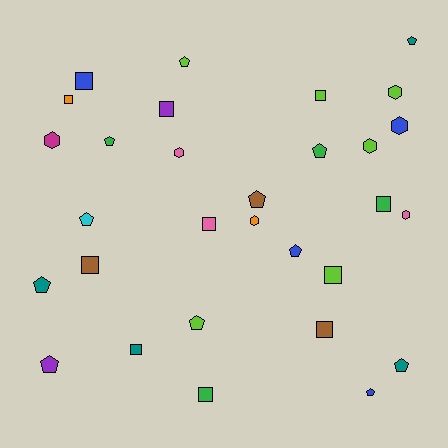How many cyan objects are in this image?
There is 1 cyan object.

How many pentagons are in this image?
There are 12 pentagons.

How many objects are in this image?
There are 30 objects.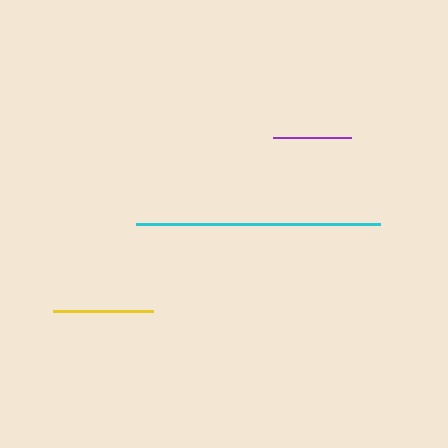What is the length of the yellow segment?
The yellow segment is approximately 101 pixels long.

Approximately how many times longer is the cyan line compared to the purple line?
The cyan line is approximately 3.1 times the length of the purple line.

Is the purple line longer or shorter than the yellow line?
The yellow line is longer than the purple line.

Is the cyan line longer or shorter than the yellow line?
The cyan line is longer than the yellow line.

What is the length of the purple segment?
The purple segment is approximately 79 pixels long.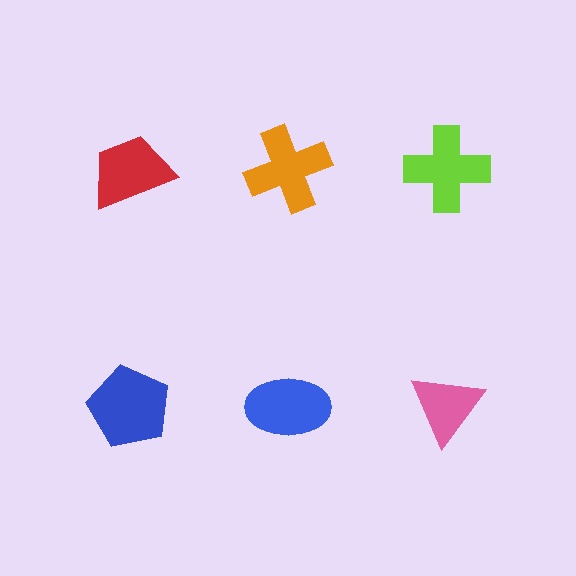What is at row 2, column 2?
A blue ellipse.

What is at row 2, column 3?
A pink triangle.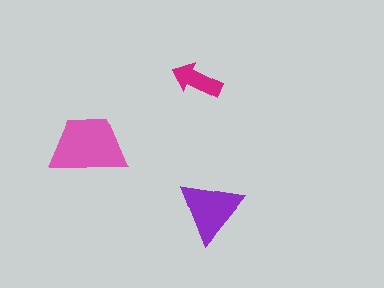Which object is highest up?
The magenta arrow is topmost.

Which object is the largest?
The pink trapezoid.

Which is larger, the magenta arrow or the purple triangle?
The purple triangle.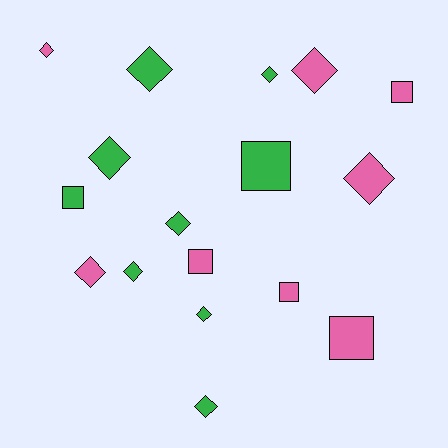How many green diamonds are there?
There are 7 green diamonds.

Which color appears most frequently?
Green, with 9 objects.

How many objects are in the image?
There are 17 objects.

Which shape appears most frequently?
Diamond, with 11 objects.